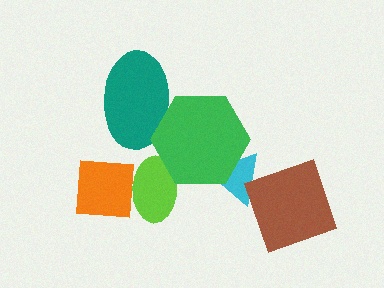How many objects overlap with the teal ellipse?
1 object overlaps with the teal ellipse.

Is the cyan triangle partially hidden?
Yes, it is partially covered by another shape.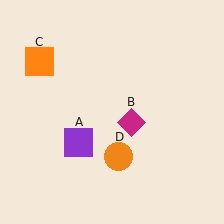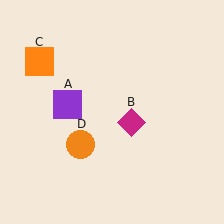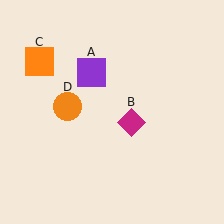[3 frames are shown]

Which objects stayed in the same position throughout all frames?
Magenta diamond (object B) and orange square (object C) remained stationary.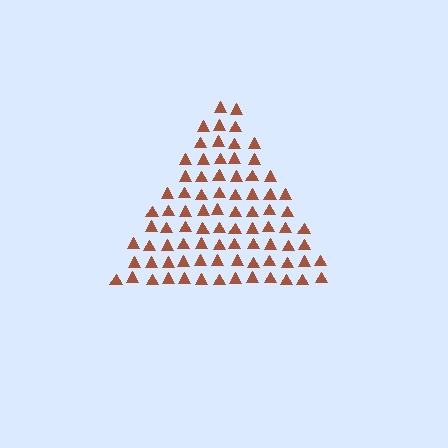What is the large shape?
The large shape is a triangle.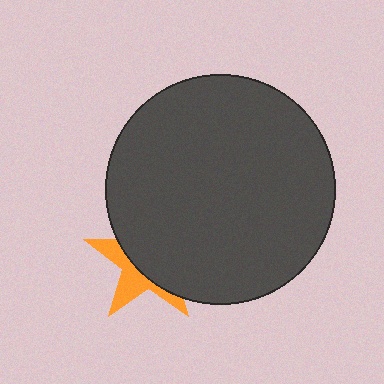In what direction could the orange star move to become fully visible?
The orange star could move toward the lower-left. That would shift it out from behind the dark gray circle entirely.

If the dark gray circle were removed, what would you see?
You would see the complete orange star.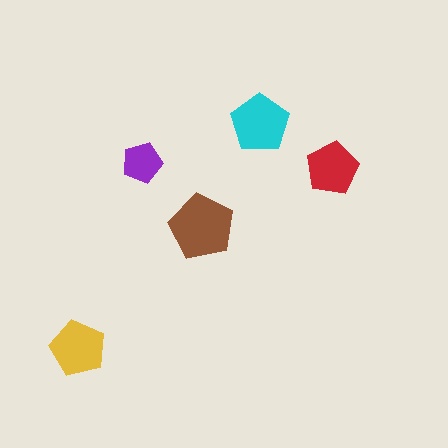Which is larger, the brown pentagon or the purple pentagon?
The brown one.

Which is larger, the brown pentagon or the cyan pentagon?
The brown one.